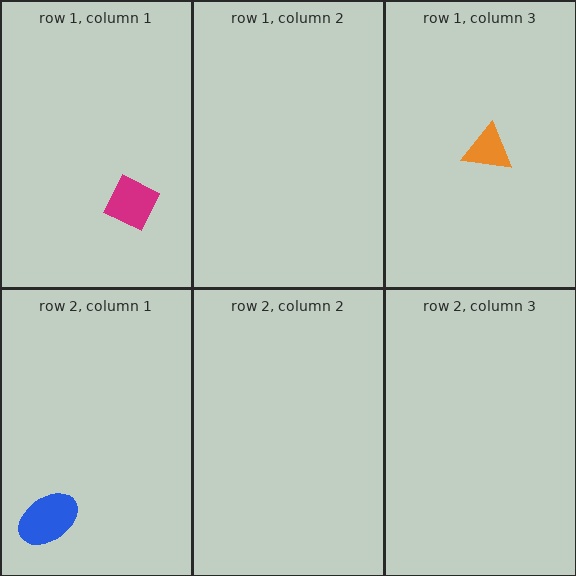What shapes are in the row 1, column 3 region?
The orange triangle.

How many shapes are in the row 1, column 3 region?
1.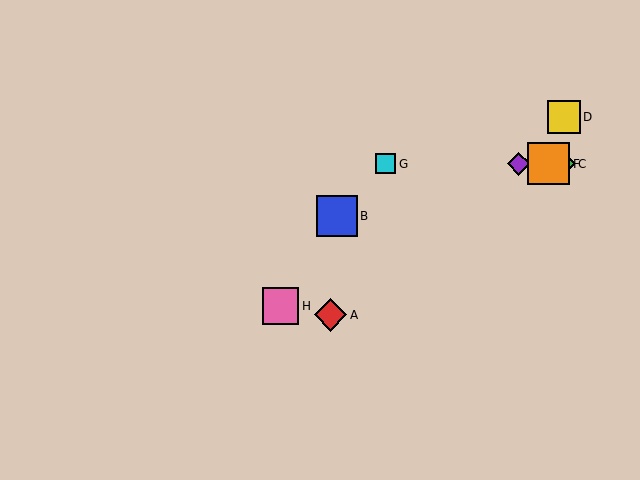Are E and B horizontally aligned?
No, E is at y≈164 and B is at y≈216.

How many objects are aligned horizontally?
4 objects (C, E, F, G) are aligned horizontally.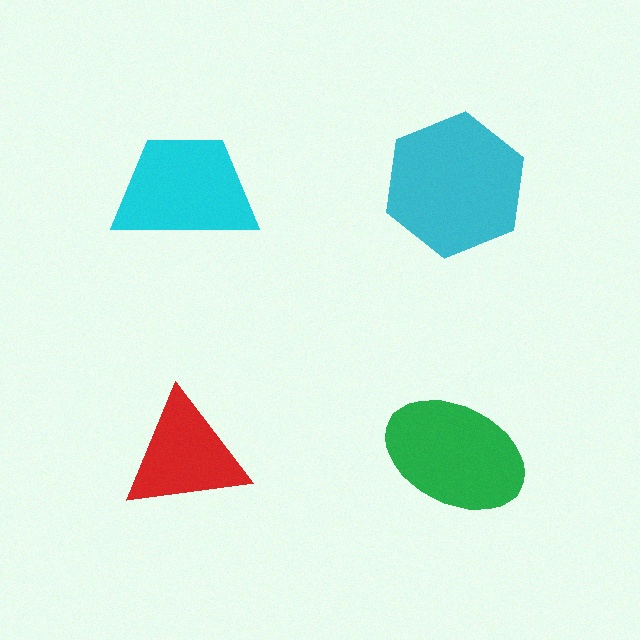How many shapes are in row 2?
2 shapes.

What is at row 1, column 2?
A cyan hexagon.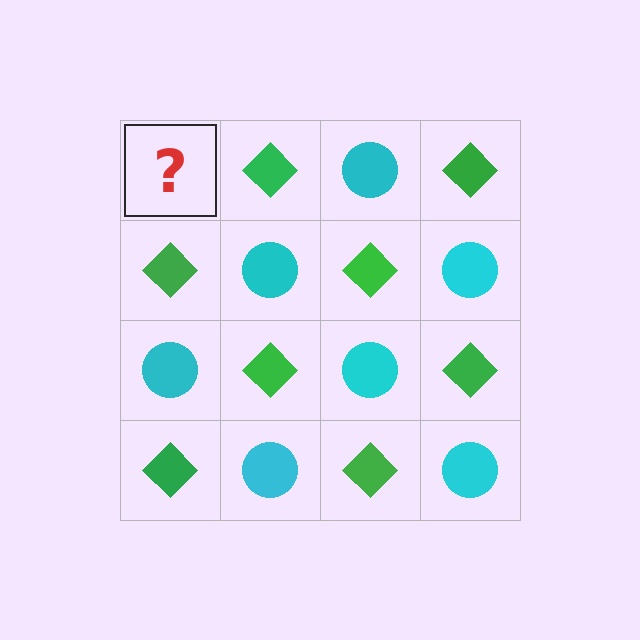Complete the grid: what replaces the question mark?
The question mark should be replaced with a cyan circle.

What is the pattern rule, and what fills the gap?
The rule is that it alternates cyan circle and green diamond in a checkerboard pattern. The gap should be filled with a cyan circle.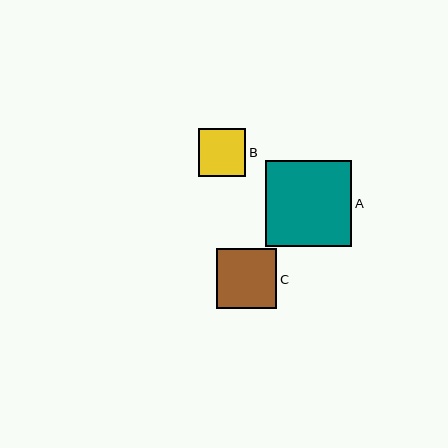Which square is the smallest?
Square B is the smallest with a size of approximately 47 pixels.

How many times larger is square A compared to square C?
Square A is approximately 1.4 times the size of square C.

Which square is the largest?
Square A is the largest with a size of approximately 86 pixels.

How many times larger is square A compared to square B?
Square A is approximately 1.8 times the size of square B.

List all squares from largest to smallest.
From largest to smallest: A, C, B.